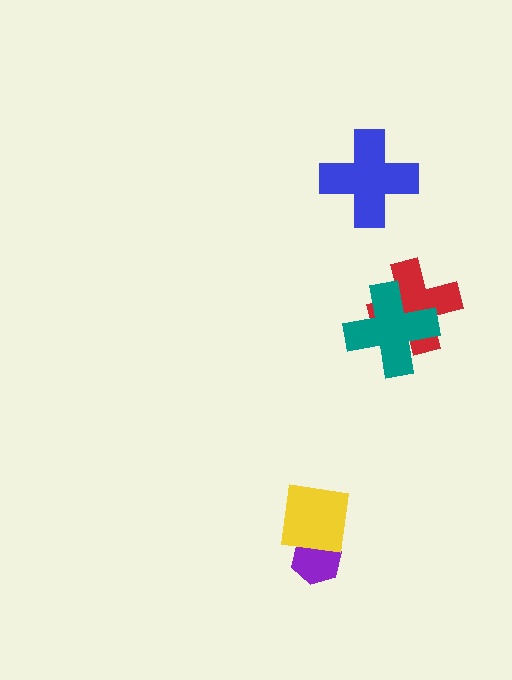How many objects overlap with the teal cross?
1 object overlaps with the teal cross.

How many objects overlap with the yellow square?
1 object overlaps with the yellow square.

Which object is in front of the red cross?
The teal cross is in front of the red cross.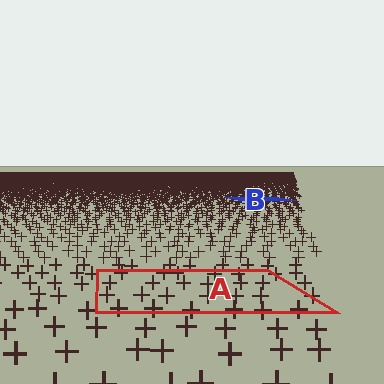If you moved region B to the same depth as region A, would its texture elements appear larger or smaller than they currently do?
They would appear larger. At a closer depth, the same texture elements are projected at a bigger on-screen size.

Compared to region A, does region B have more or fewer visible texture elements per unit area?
Region B has more texture elements per unit area — they are packed more densely because it is farther away.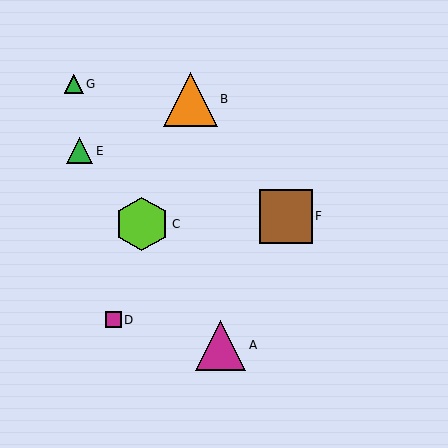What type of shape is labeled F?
Shape F is a brown square.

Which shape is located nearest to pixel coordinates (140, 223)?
The lime hexagon (labeled C) at (142, 224) is nearest to that location.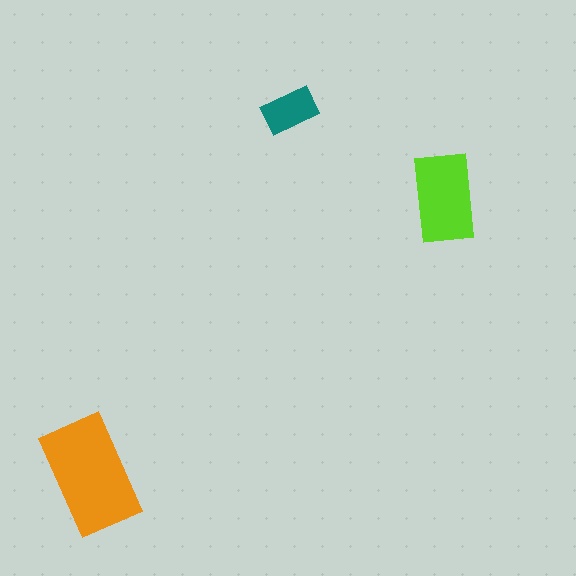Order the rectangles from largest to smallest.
the orange one, the lime one, the teal one.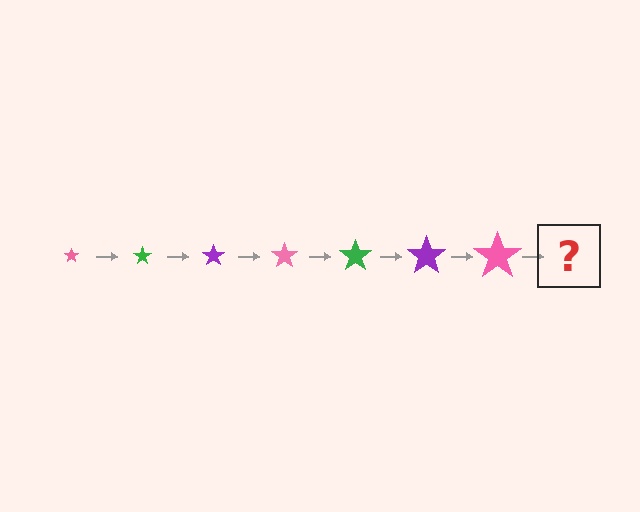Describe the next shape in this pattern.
It should be a green star, larger than the previous one.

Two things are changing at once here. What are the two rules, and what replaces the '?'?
The two rules are that the star grows larger each step and the color cycles through pink, green, and purple. The '?' should be a green star, larger than the previous one.